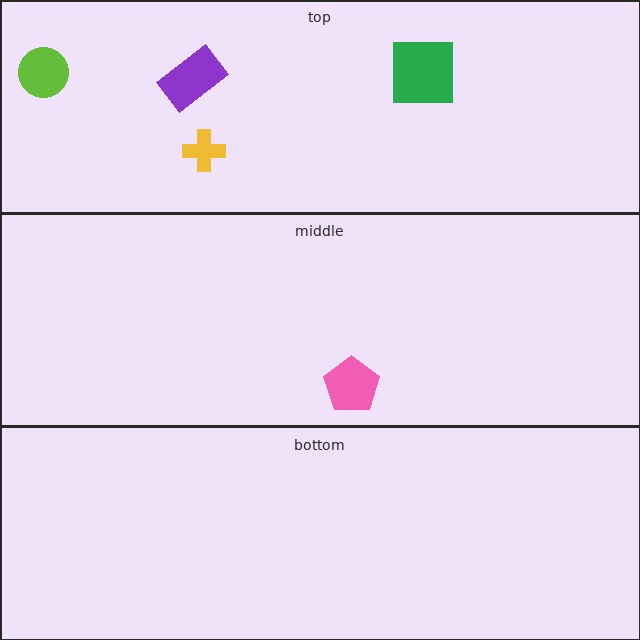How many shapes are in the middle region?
1.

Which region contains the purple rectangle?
The top region.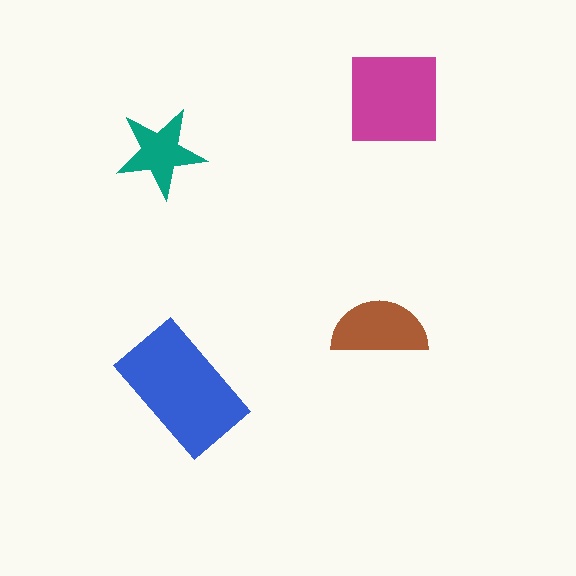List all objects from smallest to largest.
The teal star, the brown semicircle, the magenta square, the blue rectangle.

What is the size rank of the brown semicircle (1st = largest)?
3rd.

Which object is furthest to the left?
The teal star is leftmost.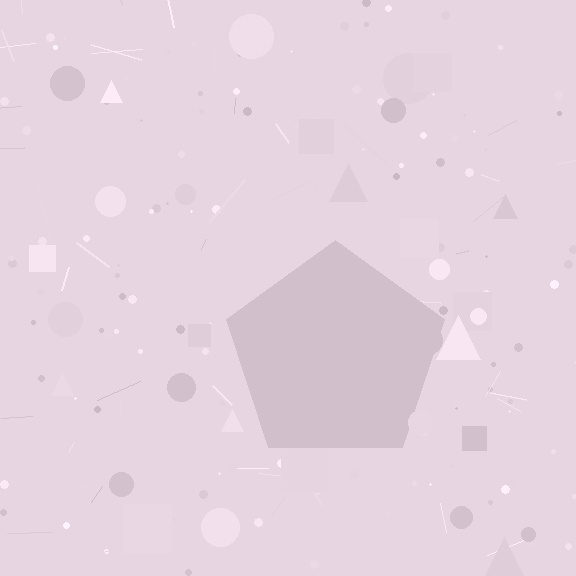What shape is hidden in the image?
A pentagon is hidden in the image.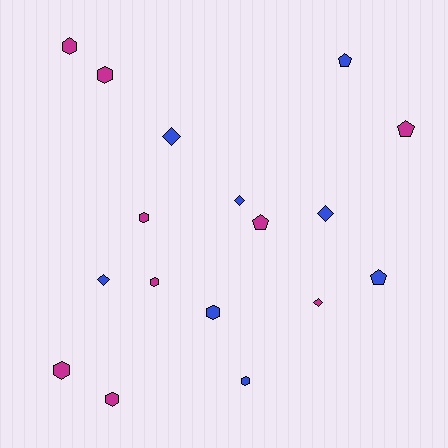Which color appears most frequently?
Magenta, with 9 objects.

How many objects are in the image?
There are 17 objects.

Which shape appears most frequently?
Hexagon, with 8 objects.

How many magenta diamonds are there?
There is 1 magenta diamond.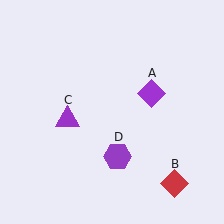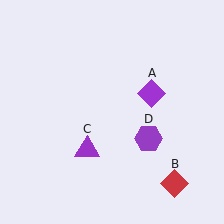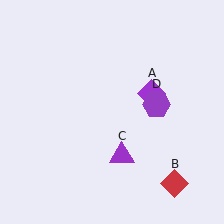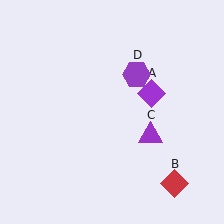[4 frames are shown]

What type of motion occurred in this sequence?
The purple triangle (object C), purple hexagon (object D) rotated counterclockwise around the center of the scene.